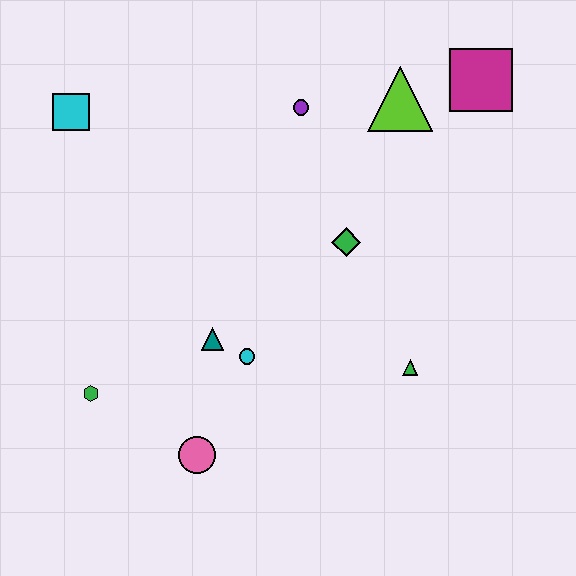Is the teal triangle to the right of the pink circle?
Yes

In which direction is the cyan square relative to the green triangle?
The cyan square is to the left of the green triangle.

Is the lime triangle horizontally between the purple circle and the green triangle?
Yes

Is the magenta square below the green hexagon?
No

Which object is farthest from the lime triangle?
The green hexagon is farthest from the lime triangle.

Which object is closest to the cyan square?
The purple circle is closest to the cyan square.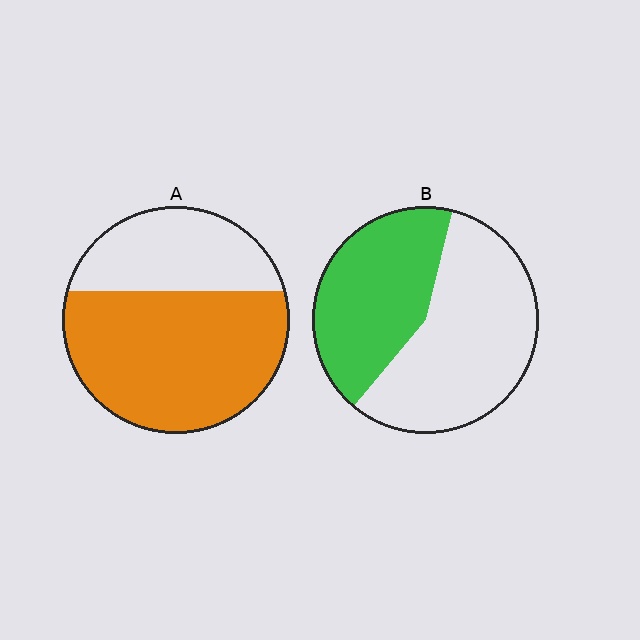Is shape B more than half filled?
No.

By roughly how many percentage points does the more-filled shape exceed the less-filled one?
By roughly 25 percentage points (A over B).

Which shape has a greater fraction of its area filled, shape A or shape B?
Shape A.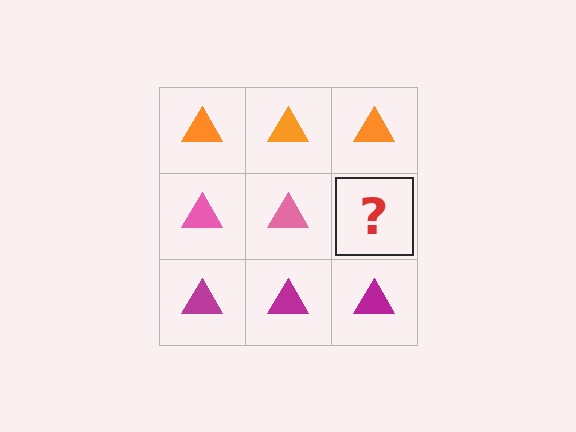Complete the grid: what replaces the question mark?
The question mark should be replaced with a pink triangle.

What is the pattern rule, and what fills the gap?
The rule is that each row has a consistent color. The gap should be filled with a pink triangle.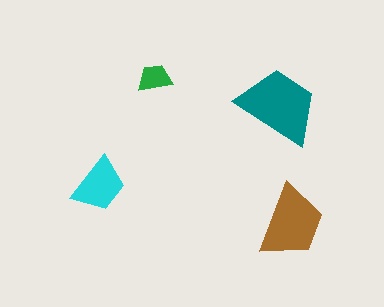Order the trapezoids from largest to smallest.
the teal one, the brown one, the cyan one, the green one.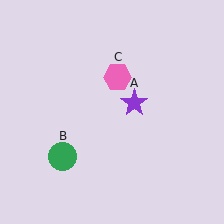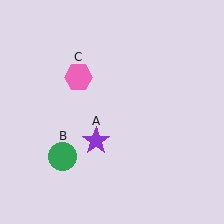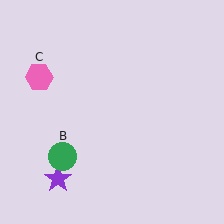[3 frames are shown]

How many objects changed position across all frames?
2 objects changed position: purple star (object A), pink hexagon (object C).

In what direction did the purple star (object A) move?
The purple star (object A) moved down and to the left.